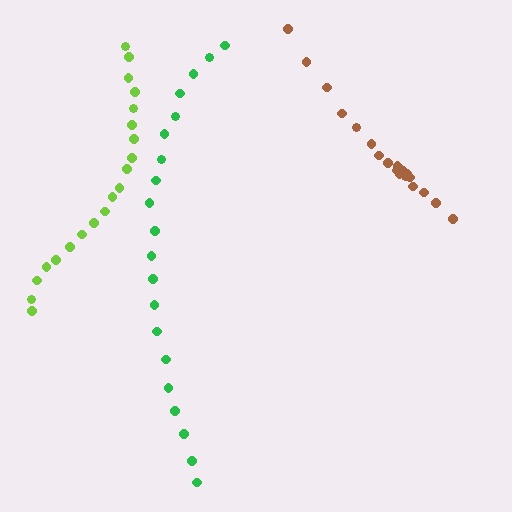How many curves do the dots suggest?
There are 3 distinct paths.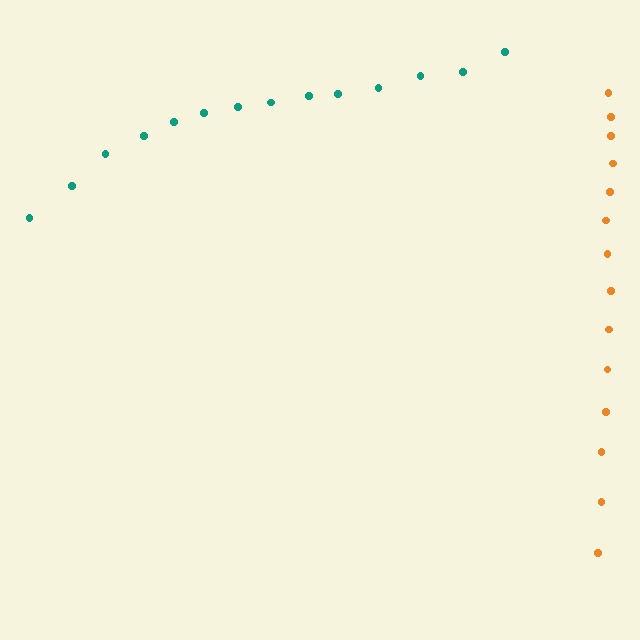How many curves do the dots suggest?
There are 2 distinct paths.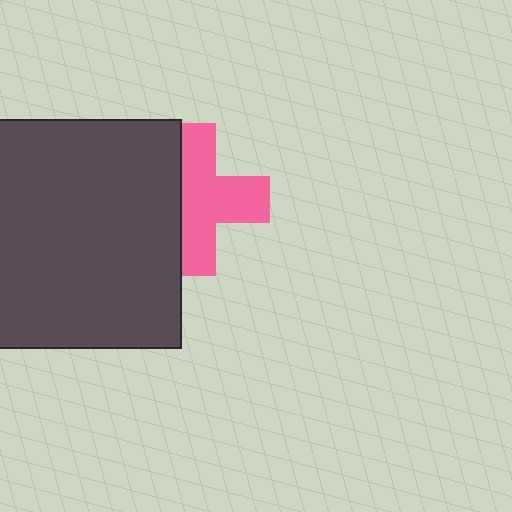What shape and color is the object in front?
The object in front is a dark gray square.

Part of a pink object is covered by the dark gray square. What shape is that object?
It is a cross.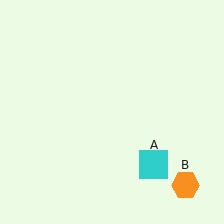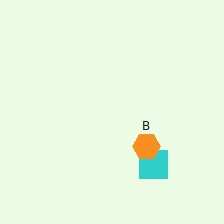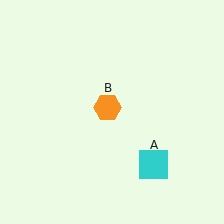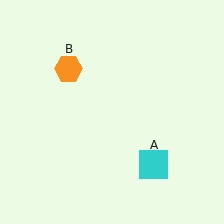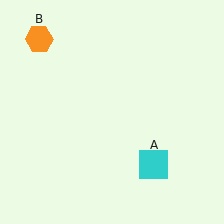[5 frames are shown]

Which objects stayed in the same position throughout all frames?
Cyan square (object A) remained stationary.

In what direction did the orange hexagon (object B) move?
The orange hexagon (object B) moved up and to the left.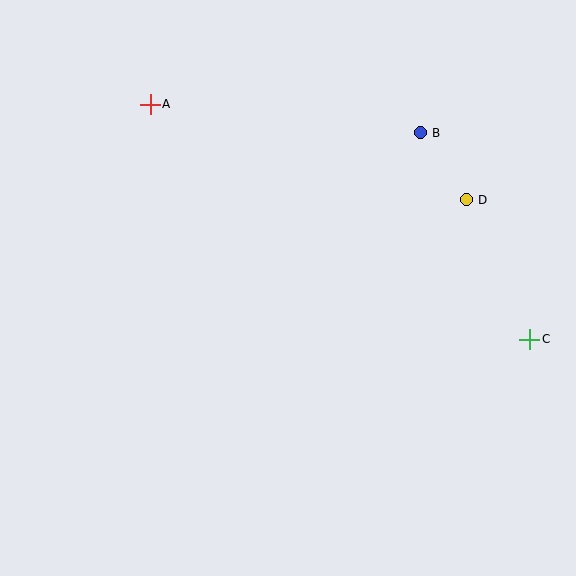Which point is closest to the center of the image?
Point D at (466, 200) is closest to the center.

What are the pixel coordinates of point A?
Point A is at (150, 104).